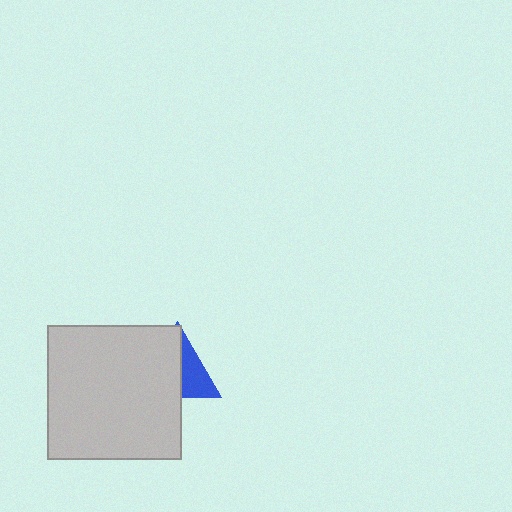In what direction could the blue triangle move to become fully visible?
The blue triangle could move right. That would shift it out from behind the light gray square entirely.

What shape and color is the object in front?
The object in front is a light gray square.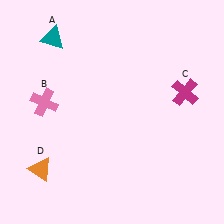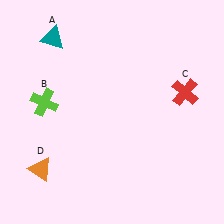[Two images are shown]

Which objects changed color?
B changed from pink to lime. C changed from magenta to red.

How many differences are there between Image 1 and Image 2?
There are 2 differences between the two images.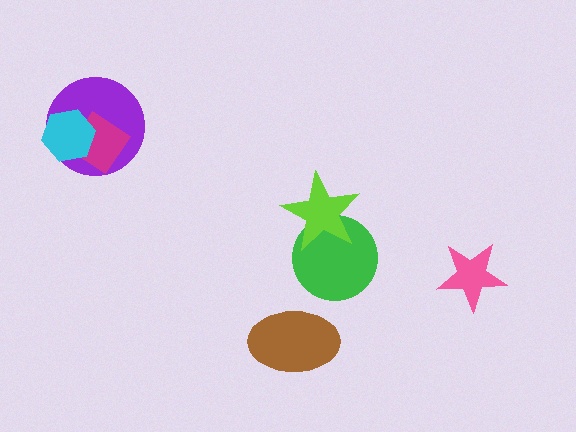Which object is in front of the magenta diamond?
The cyan hexagon is in front of the magenta diamond.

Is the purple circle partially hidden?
Yes, it is partially covered by another shape.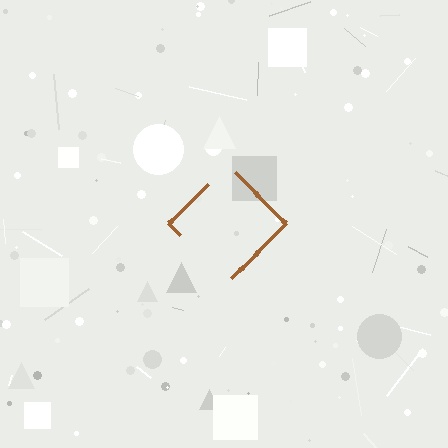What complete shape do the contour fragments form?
The contour fragments form a diamond.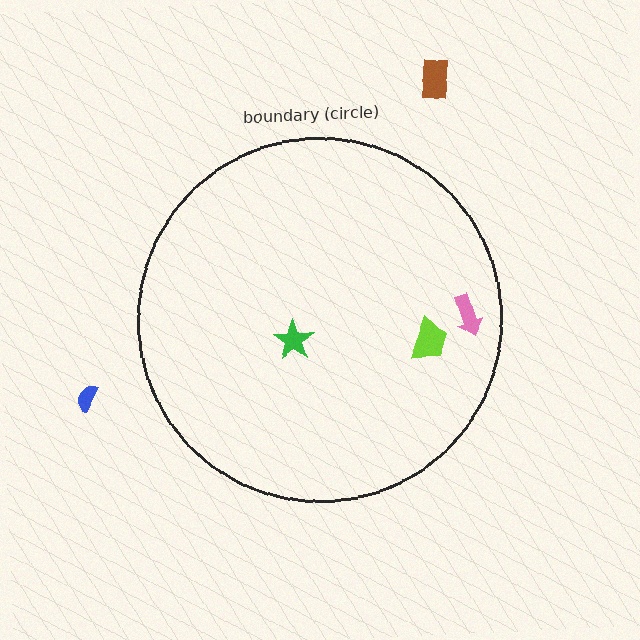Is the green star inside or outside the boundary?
Inside.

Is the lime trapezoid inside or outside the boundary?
Inside.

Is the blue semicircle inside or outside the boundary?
Outside.